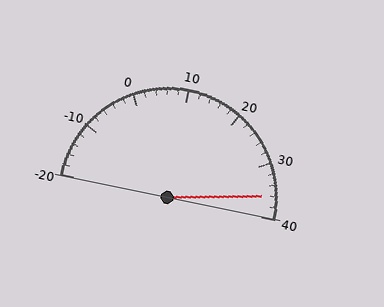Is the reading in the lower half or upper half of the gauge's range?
The reading is in the upper half of the range (-20 to 40).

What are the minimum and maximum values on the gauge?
The gauge ranges from -20 to 40.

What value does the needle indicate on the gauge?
The needle indicates approximately 36.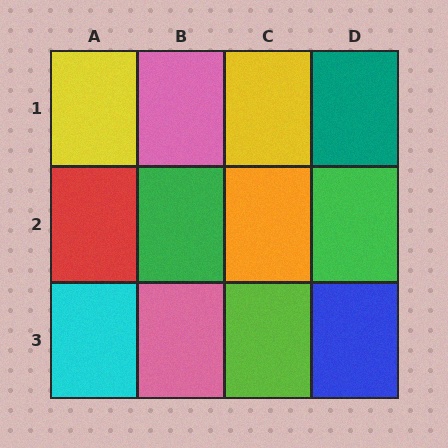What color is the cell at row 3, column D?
Blue.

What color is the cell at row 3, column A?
Cyan.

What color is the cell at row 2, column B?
Green.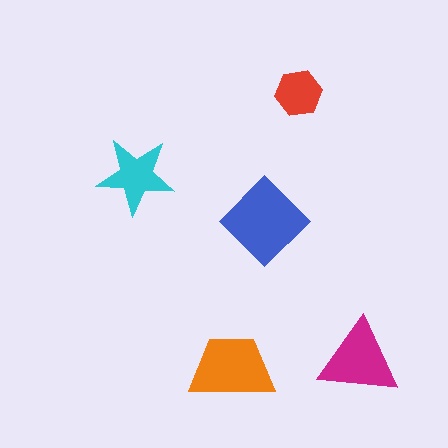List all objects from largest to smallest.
The blue diamond, the orange trapezoid, the magenta triangle, the cyan star, the red hexagon.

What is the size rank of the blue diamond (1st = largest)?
1st.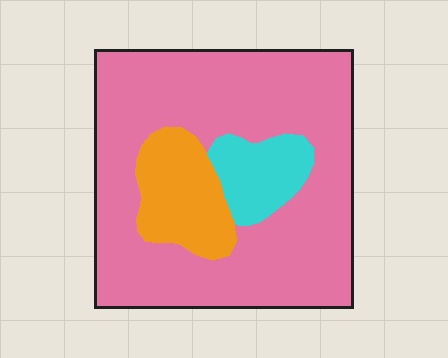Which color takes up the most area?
Pink, at roughly 75%.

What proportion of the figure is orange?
Orange covers roughly 15% of the figure.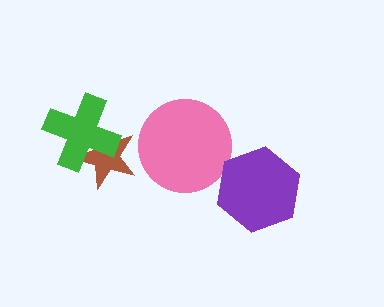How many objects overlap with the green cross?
1 object overlaps with the green cross.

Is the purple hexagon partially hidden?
No, no other shape covers it.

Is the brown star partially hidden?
Yes, it is partially covered by another shape.